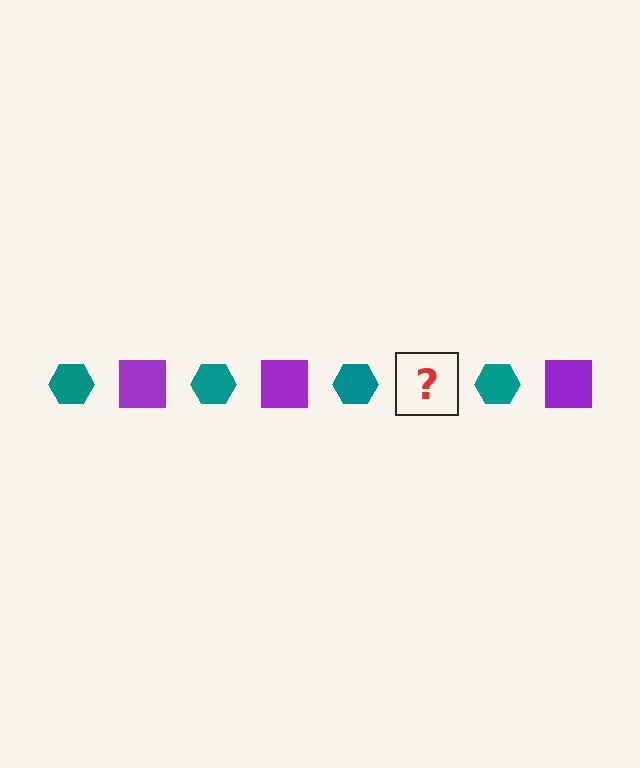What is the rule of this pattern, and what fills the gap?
The rule is that the pattern alternates between teal hexagon and purple square. The gap should be filled with a purple square.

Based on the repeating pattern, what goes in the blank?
The blank should be a purple square.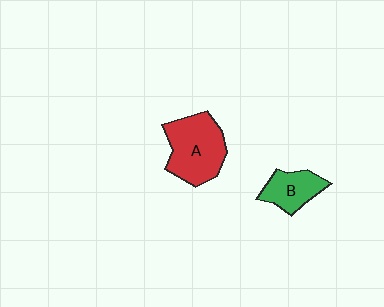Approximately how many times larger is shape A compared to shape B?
Approximately 1.8 times.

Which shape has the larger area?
Shape A (red).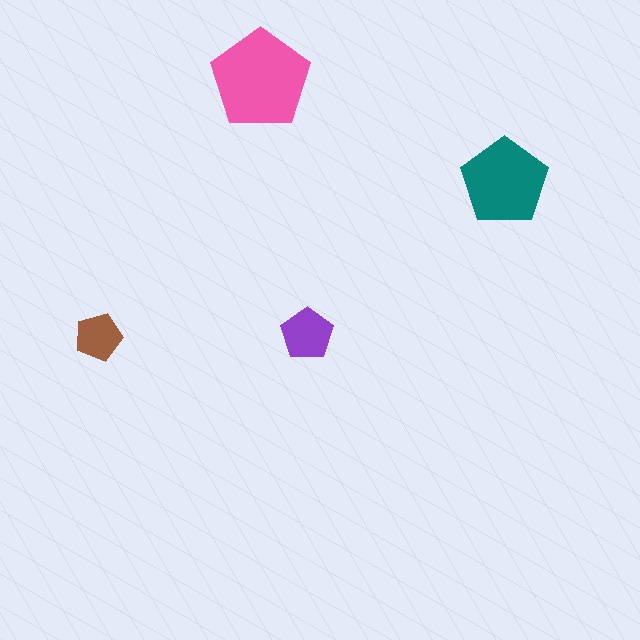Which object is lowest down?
The brown pentagon is bottommost.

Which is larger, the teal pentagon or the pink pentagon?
The pink one.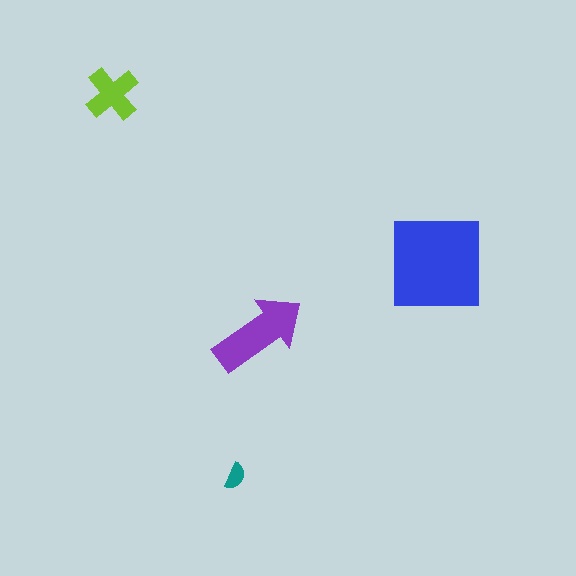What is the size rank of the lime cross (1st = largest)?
3rd.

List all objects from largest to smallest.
The blue square, the purple arrow, the lime cross, the teal semicircle.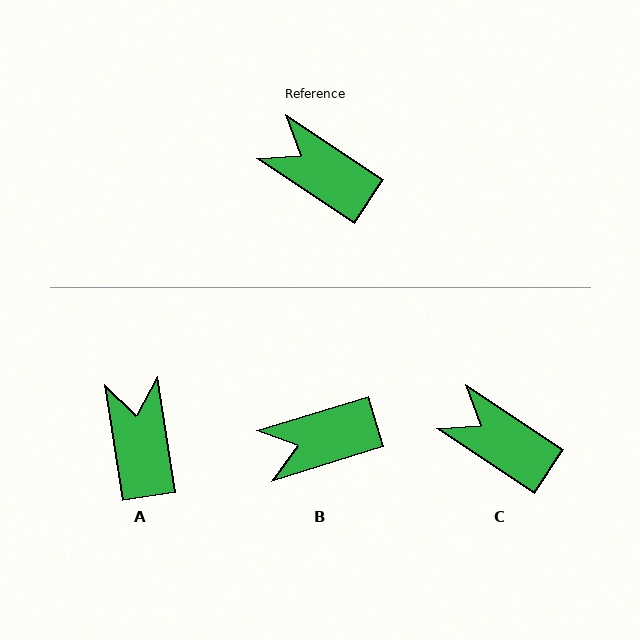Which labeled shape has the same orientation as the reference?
C.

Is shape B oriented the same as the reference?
No, it is off by about 51 degrees.